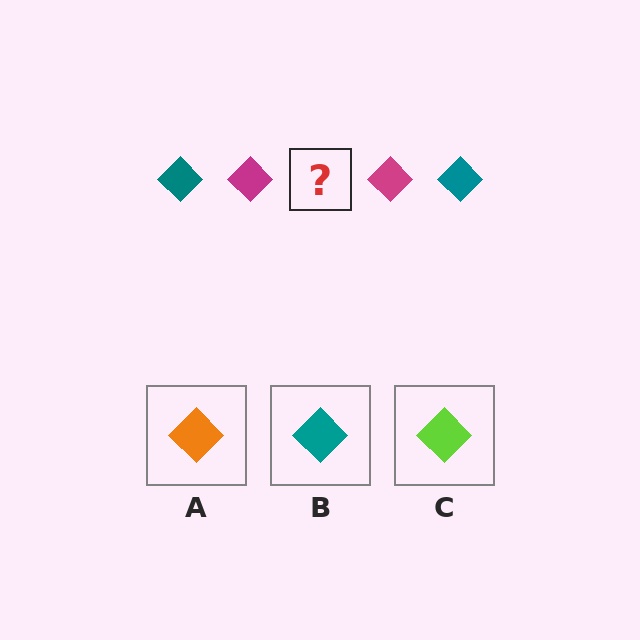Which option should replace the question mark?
Option B.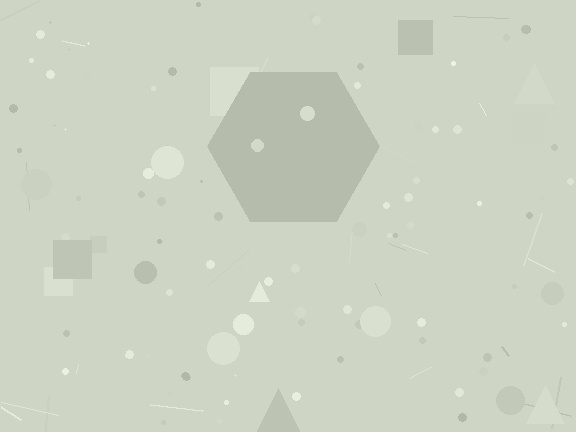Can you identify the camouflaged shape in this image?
The camouflaged shape is a hexagon.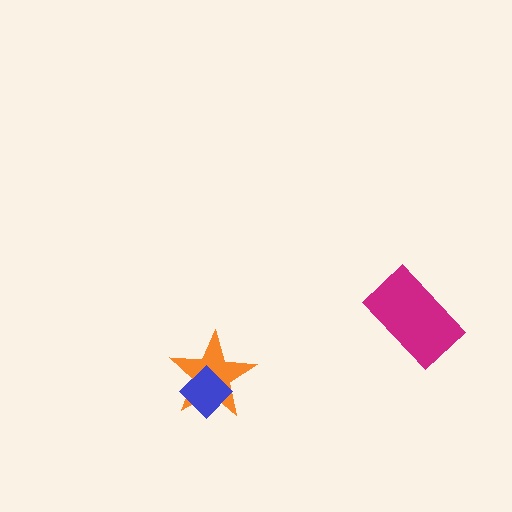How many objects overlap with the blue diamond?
1 object overlaps with the blue diamond.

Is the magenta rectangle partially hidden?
No, no other shape covers it.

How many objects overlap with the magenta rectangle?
0 objects overlap with the magenta rectangle.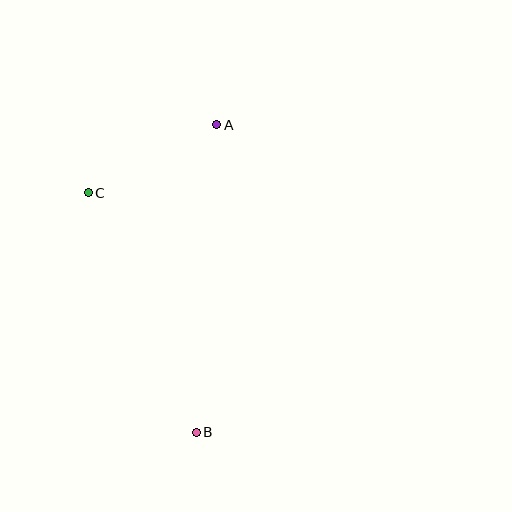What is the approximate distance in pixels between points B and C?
The distance between B and C is approximately 263 pixels.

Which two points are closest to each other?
Points A and C are closest to each other.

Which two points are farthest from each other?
Points A and B are farthest from each other.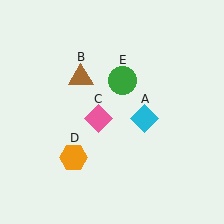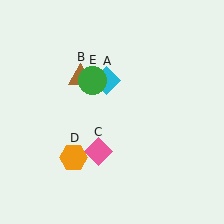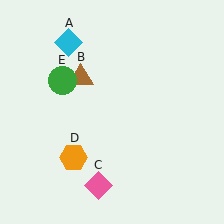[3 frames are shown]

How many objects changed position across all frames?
3 objects changed position: cyan diamond (object A), pink diamond (object C), green circle (object E).